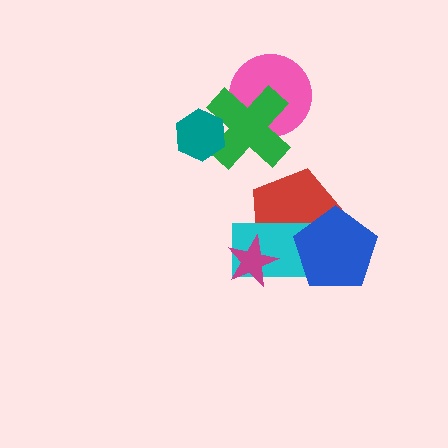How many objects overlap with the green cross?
2 objects overlap with the green cross.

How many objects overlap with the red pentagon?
3 objects overlap with the red pentagon.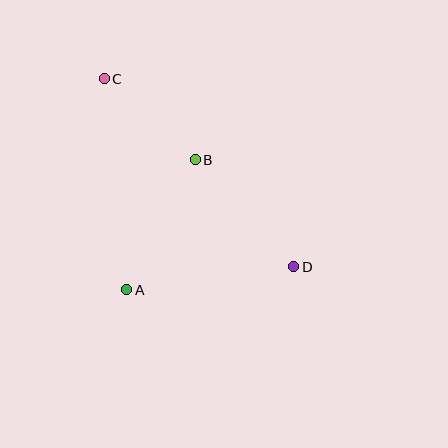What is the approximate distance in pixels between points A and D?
The distance between A and D is approximately 168 pixels.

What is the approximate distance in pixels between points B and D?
The distance between B and D is approximately 146 pixels.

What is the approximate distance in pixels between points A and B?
The distance between A and B is approximately 147 pixels.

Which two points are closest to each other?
Points B and C are closest to each other.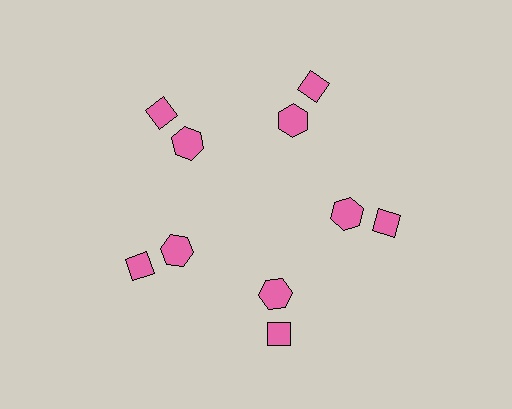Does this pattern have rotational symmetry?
Yes, this pattern has 5-fold rotational symmetry. It looks the same after rotating 72 degrees around the center.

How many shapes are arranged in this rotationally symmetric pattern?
There are 10 shapes, arranged in 5 groups of 2.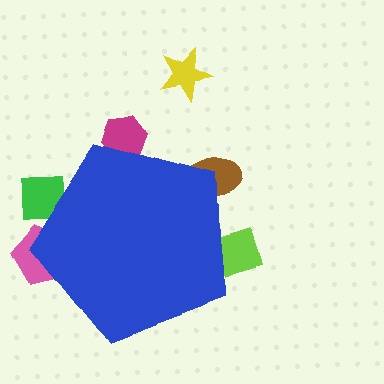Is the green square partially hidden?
Yes, the green square is partially hidden behind the blue pentagon.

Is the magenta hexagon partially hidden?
Yes, the magenta hexagon is partially hidden behind the blue pentagon.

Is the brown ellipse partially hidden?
Yes, the brown ellipse is partially hidden behind the blue pentagon.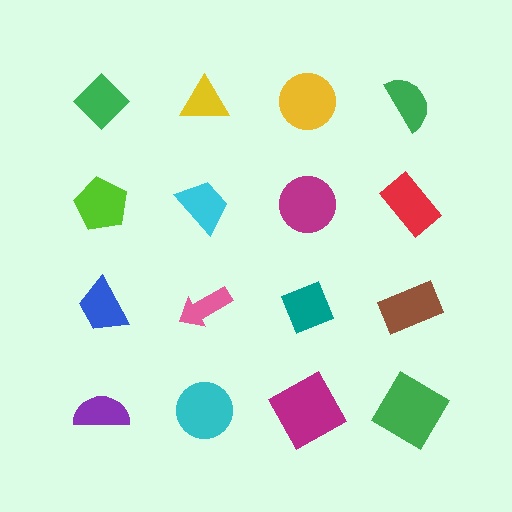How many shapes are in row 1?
4 shapes.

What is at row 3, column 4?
A brown rectangle.